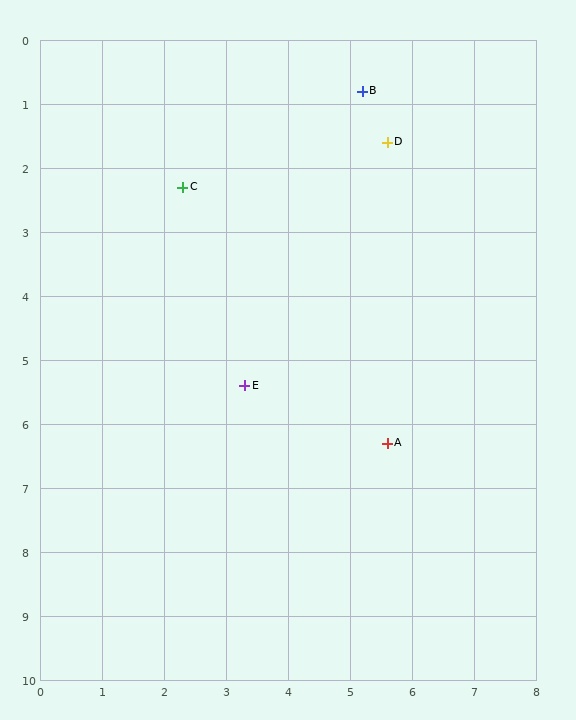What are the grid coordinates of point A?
Point A is at approximately (5.6, 6.3).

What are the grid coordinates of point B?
Point B is at approximately (5.2, 0.8).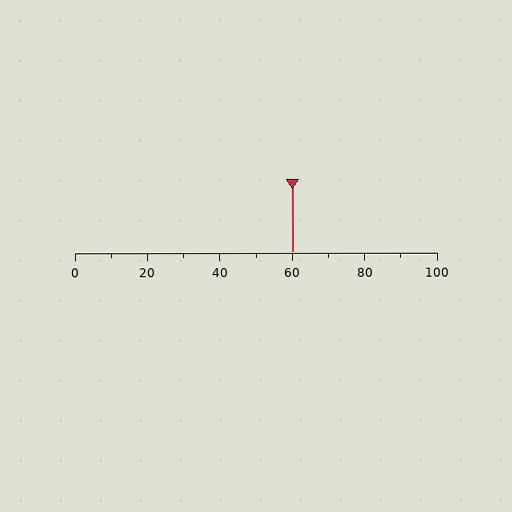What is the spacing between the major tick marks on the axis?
The major ticks are spaced 20 apart.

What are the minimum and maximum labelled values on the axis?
The axis runs from 0 to 100.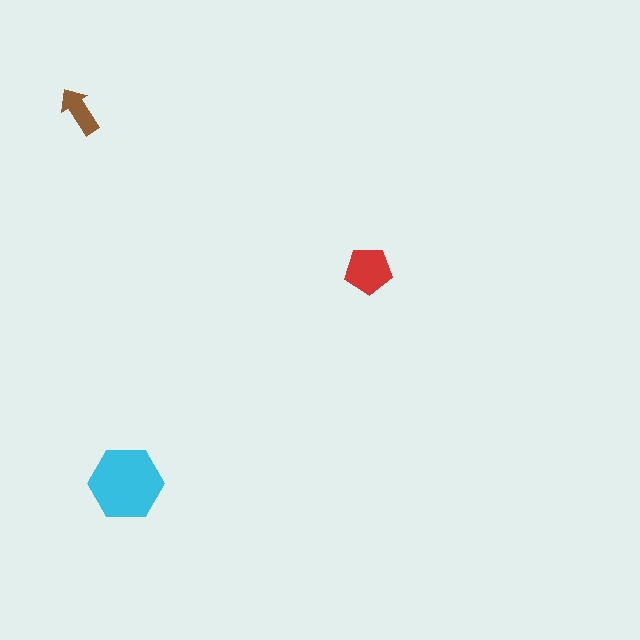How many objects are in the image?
There are 3 objects in the image.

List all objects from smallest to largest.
The brown arrow, the red pentagon, the cyan hexagon.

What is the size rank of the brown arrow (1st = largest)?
3rd.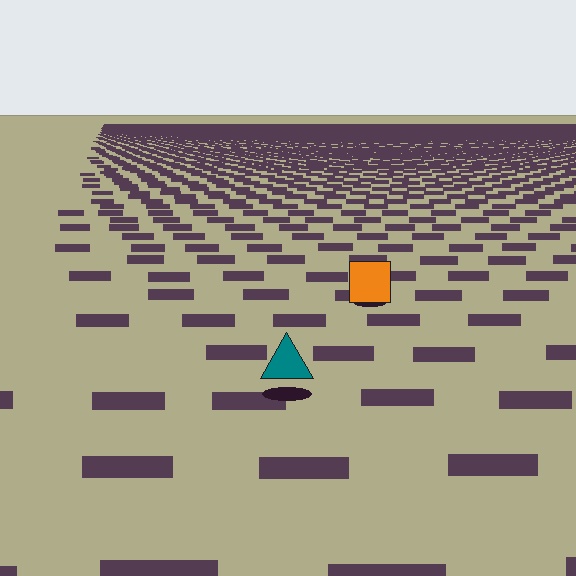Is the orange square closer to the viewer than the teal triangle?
No. The teal triangle is closer — you can tell from the texture gradient: the ground texture is coarser near it.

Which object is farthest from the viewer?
The orange square is farthest from the viewer. It appears smaller and the ground texture around it is denser.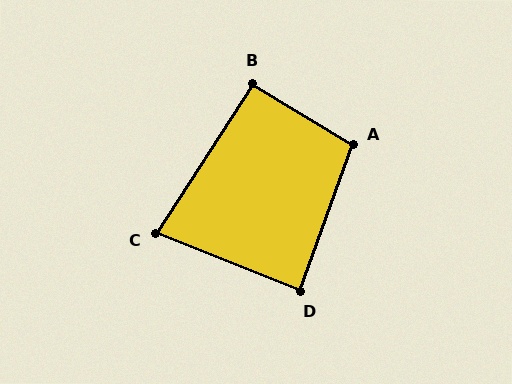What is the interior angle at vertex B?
Approximately 92 degrees (approximately right).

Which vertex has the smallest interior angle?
C, at approximately 79 degrees.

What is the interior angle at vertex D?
Approximately 88 degrees (approximately right).